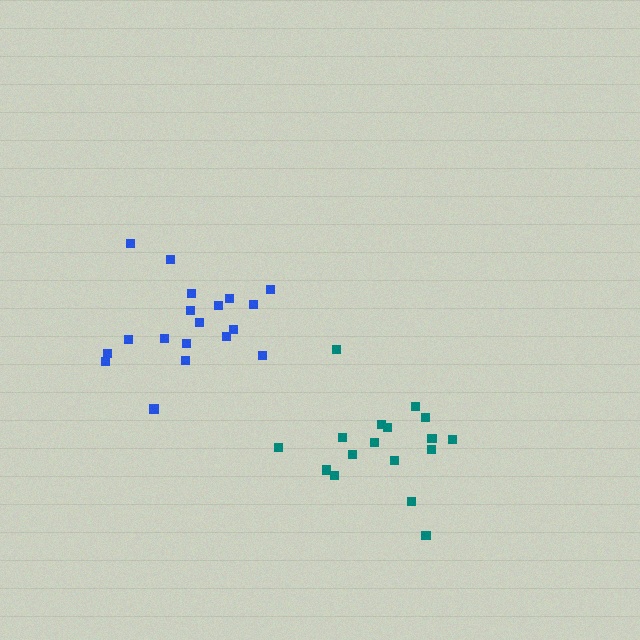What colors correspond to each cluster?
The clusters are colored: blue, teal.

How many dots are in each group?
Group 1: 19 dots, Group 2: 17 dots (36 total).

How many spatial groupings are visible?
There are 2 spatial groupings.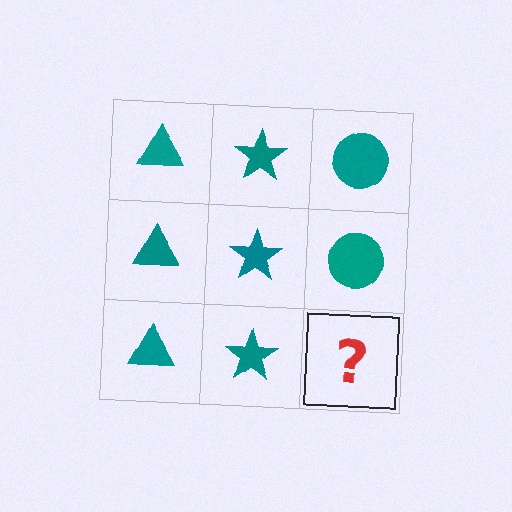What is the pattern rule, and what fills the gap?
The rule is that each column has a consistent shape. The gap should be filled with a teal circle.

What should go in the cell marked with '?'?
The missing cell should contain a teal circle.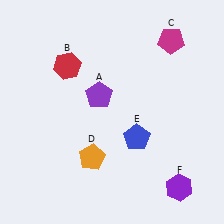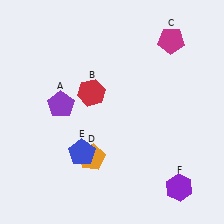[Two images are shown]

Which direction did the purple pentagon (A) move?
The purple pentagon (A) moved left.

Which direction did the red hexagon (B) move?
The red hexagon (B) moved down.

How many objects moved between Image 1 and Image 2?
3 objects moved between the two images.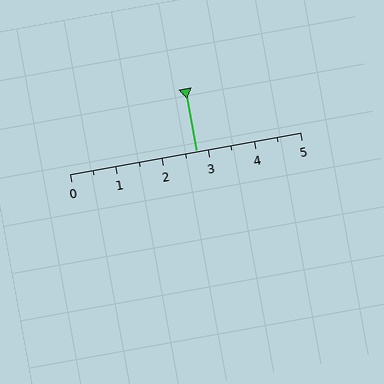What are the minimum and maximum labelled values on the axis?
The axis runs from 0 to 5.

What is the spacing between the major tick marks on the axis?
The major ticks are spaced 1 apart.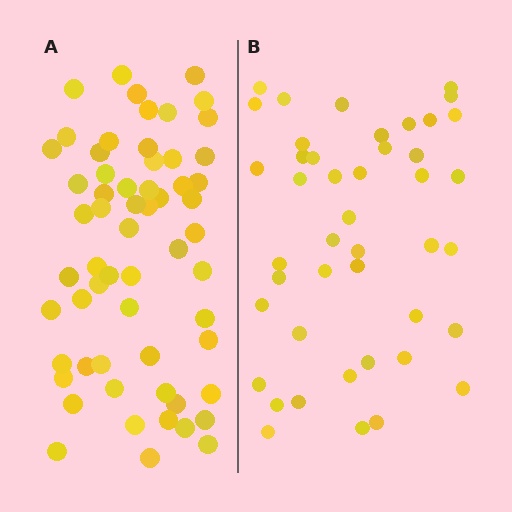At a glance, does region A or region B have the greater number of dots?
Region A (the left region) has more dots.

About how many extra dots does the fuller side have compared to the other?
Region A has approximately 15 more dots than region B.